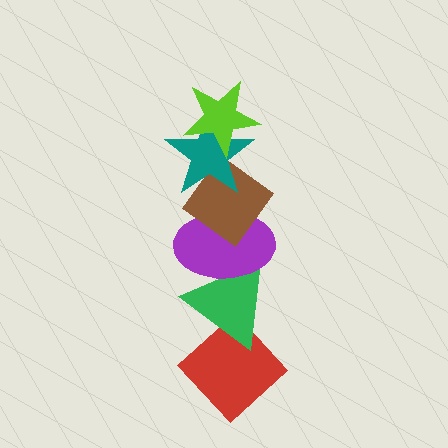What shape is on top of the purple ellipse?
The brown diamond is on top of the purple ellipse.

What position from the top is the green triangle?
The green triangle is 5th from the top.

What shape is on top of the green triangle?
The purple ellipse is on top of the green triangle.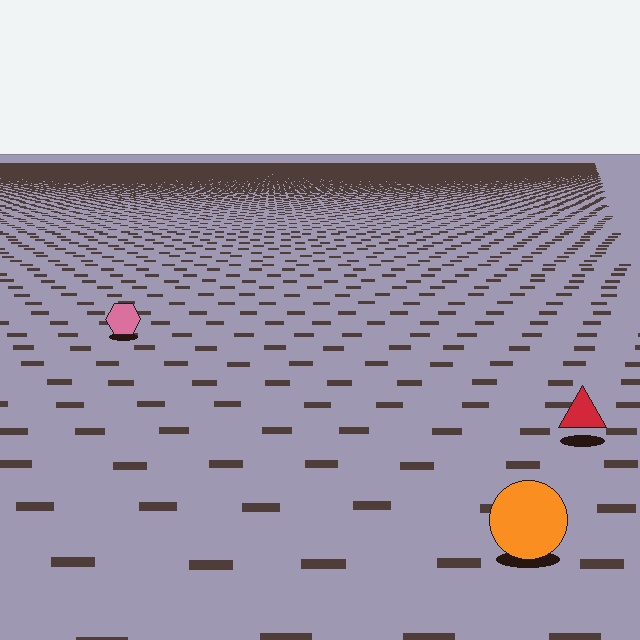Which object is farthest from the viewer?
The pink hexagon is farthest from the viewer. It appears smaller and the ground texture around it is denser.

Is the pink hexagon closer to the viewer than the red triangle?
No. The red triangle is closer — you can tell from the texture gradient: the ground texture is coarser near it.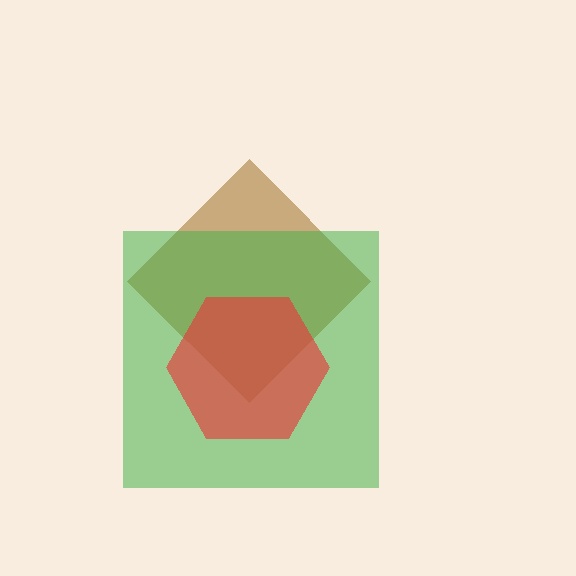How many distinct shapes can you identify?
There are 3 distinct shapes: a brown diamond, a green square, a red hexagon.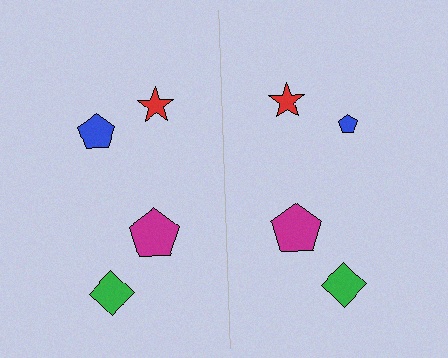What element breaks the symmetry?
The blue pentagon on the right side has a different size than its mirror counterpart.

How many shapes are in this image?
There are 8 shapes in this image.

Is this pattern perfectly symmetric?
No, the pattern is not perfectly symmetric. The blue pentagon on the right side has a different size than its mirror counterpart.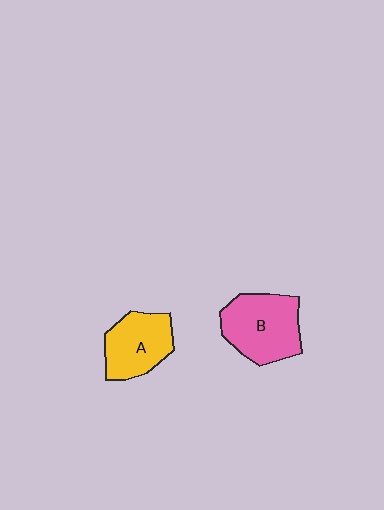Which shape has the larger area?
Shape B (pink).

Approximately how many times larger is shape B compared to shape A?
Approximately 1.3 times.